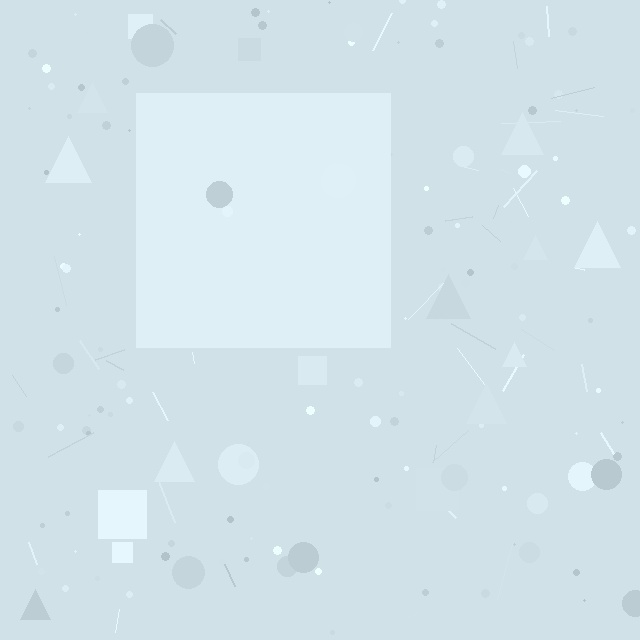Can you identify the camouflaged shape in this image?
The camouflaged shape is a square.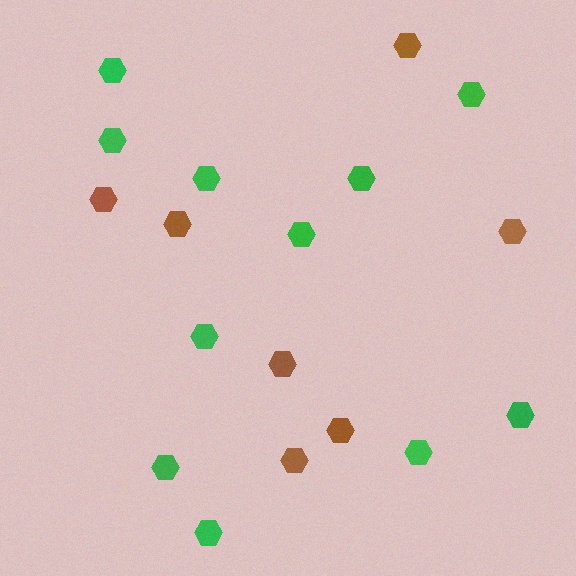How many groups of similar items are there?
There are 2 groups: one group of green hexagons (11) and one group of brown hexagons (7).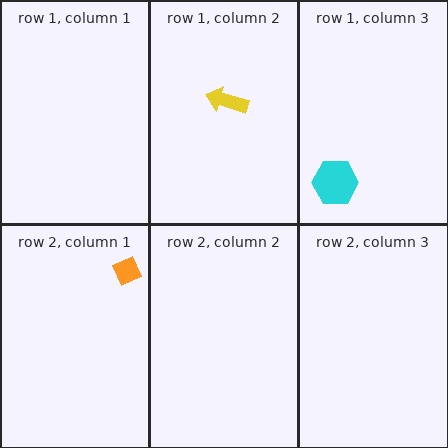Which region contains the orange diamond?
The row 2, column 1 region.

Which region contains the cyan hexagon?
The row 1, column 3 region.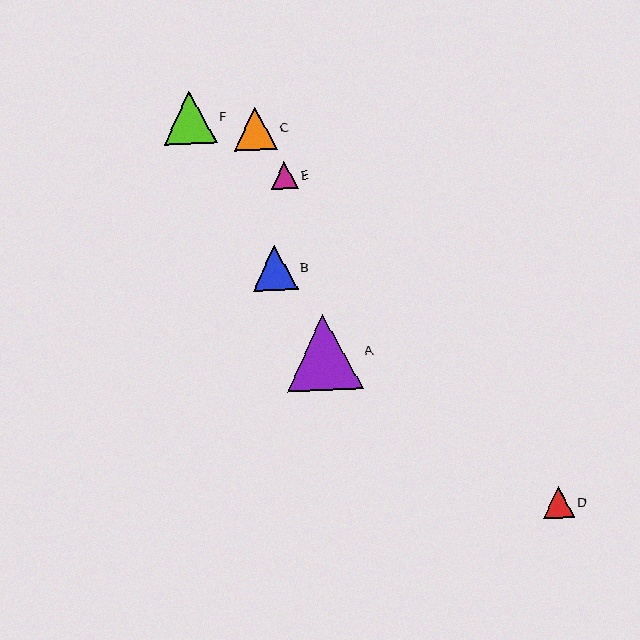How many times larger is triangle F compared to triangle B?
Triangle F is approximately 1.2 times the size of triangle B.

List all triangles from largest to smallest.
From largest to smallest: A, F, B, C, D, E.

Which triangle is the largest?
Triangle A is the largest with a size of approximately 76 pixels.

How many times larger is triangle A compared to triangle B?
Triangle A is approximately 1.7 times the size of triangle B.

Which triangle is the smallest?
Triangle E is the smallest with a size of approximately 27 pixels.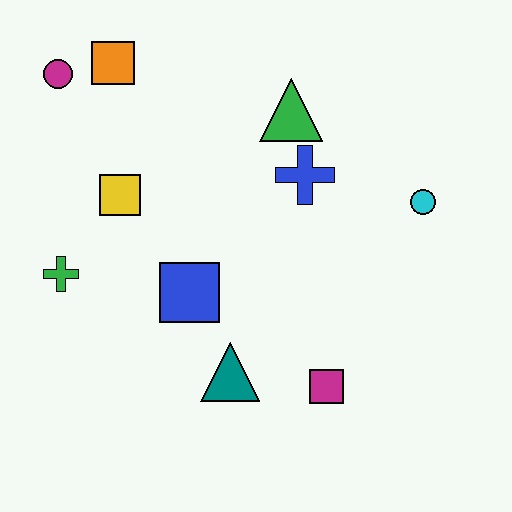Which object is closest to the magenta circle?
The orange square is closest to the magenta circle.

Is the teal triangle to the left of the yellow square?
No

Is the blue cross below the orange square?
Yes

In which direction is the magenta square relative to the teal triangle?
The magenta square is to the right of the teal triangle.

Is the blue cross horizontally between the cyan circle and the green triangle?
Yes